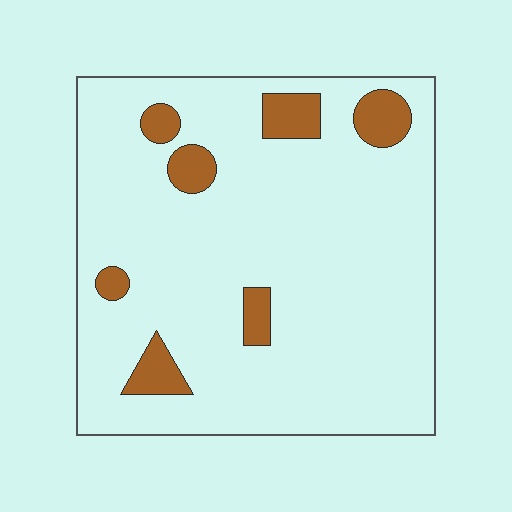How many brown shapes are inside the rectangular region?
7.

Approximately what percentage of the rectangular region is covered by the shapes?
Approximately 10%.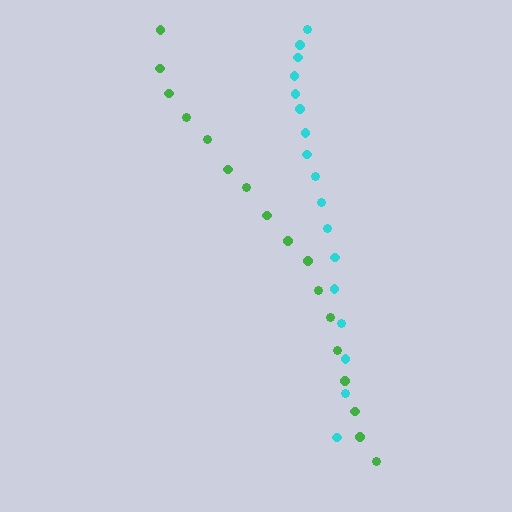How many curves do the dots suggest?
There are 2 distinct paths.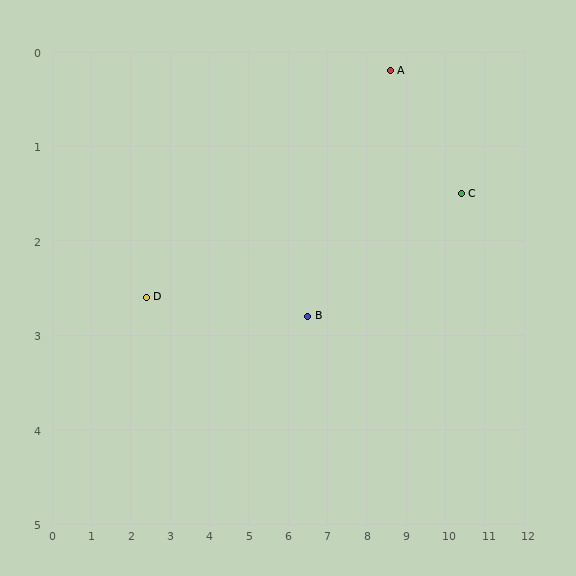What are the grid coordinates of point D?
Point D is at approximately (2.4, 2.6).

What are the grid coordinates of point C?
Point C is at approximately (10.4, 1.5).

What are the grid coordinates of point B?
Point B is at approximately (6.5, 2.8).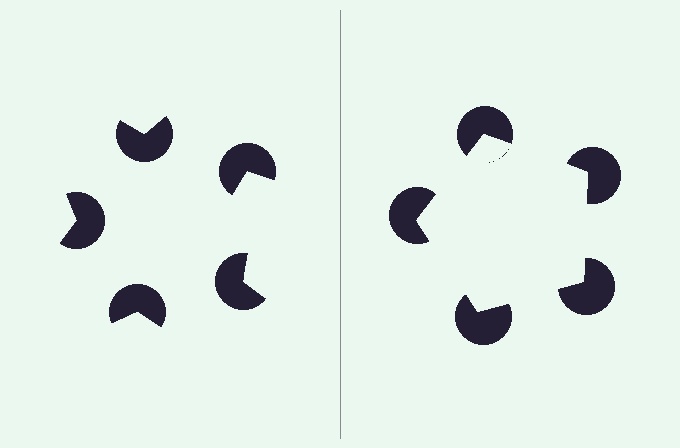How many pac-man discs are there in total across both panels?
10 — 5 on each side.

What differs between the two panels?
The pac-man discs are positioned identically on both sides; only the wedge orientations differ. On the right they align to a pentagon; on the left they are misaligned.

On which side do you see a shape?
An illusory pentagon appears on the right side. On the left side the wedge cuts are rotated, so no coherent shape forms.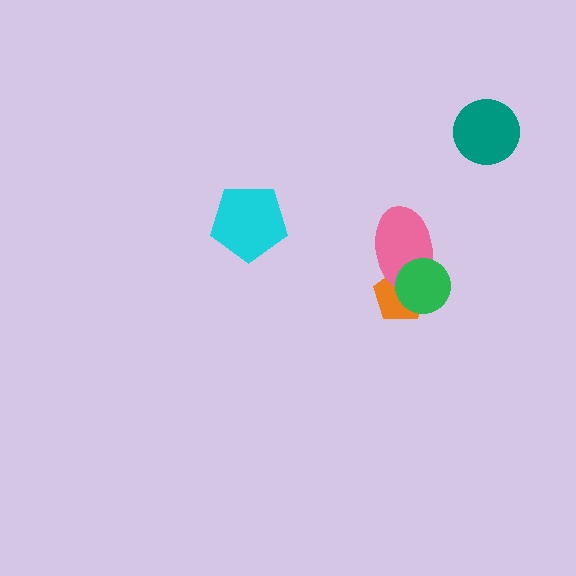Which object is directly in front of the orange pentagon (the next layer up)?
The pink ellipse is directly in front of the orange pentagon.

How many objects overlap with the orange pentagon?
2 objects overlap with the orange pentagon.